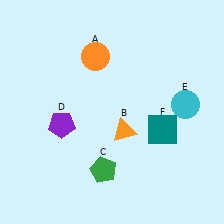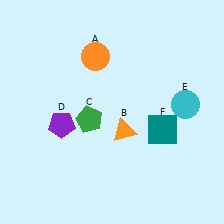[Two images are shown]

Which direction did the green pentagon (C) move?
The green pentagon (C) moved up.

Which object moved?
The green pentagon (C) moved up.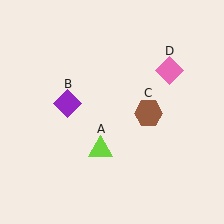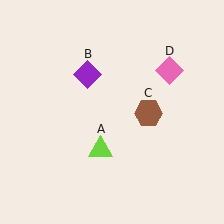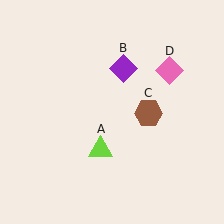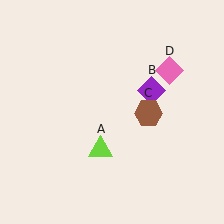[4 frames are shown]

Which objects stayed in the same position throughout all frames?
Lime triangle (object A) and brown hexagon (object C) and pink diamond (object D) remained stationary.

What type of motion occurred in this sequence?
The purple diamond (object B) rotated clockwise around the center of the scene.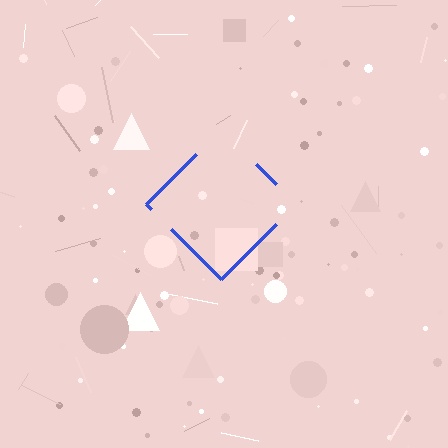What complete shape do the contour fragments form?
The contour fragments form a diamond.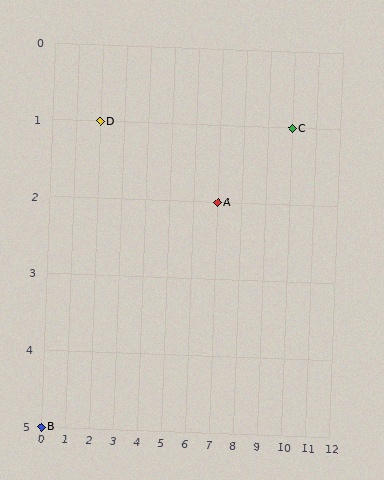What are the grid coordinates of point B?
Point B is at grid coordinates (0, 5).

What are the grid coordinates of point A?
Point A is at grid coordinates (7, 2).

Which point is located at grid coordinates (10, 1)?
Point C is at (10, 1).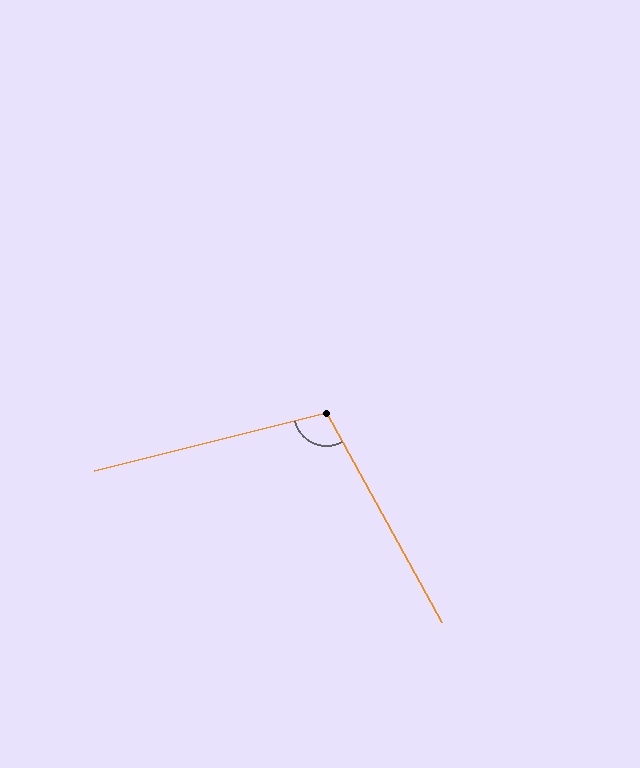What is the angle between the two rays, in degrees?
Approximately 105 degrees.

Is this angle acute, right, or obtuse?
It is obtuse.